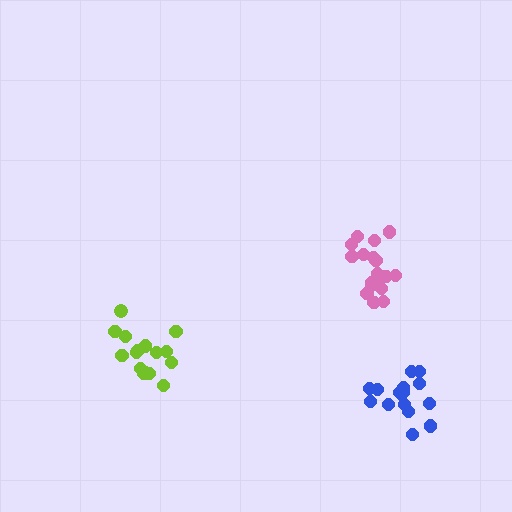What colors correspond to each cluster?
The clusters are colored: blue, pink, lime.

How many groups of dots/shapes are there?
There are 3 groups.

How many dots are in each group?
Group 1: 16 dots, Group 2: 20 dots, Group 3: 16 dots (52 total).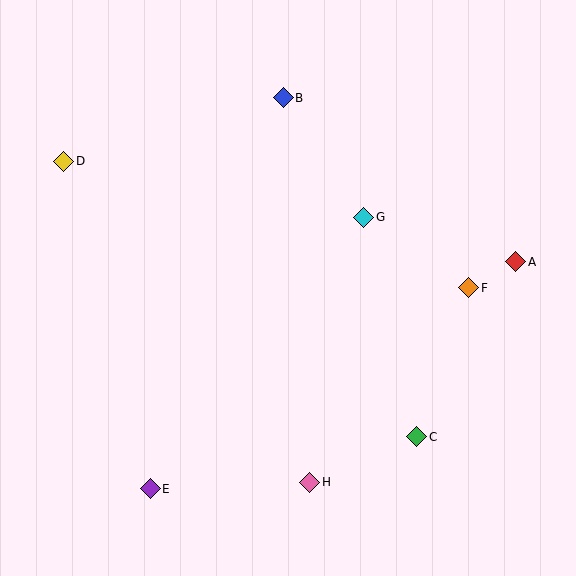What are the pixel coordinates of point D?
Point D is at (64, 161).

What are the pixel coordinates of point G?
Point G is at (364, 217).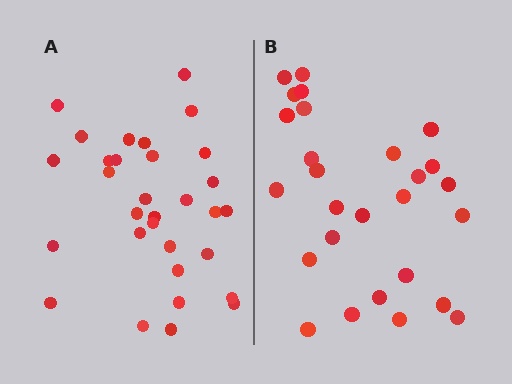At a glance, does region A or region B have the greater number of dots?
Region A (the left region) has more dots.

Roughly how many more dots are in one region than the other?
Region A has about 4 more dots than region B.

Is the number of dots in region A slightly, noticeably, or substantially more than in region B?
Region A has only slightly more — the two regions are fairly close. The ratio is roughly 1.1 to 1.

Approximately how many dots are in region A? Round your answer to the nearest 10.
About 30 dots. (The exact count is 31, which rounds to 30.)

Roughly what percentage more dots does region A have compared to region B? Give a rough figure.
About 15% more.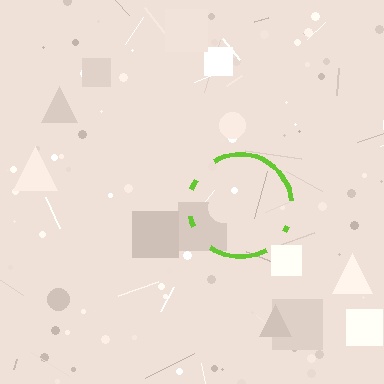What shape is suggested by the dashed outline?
The dashed outline suggests a circle.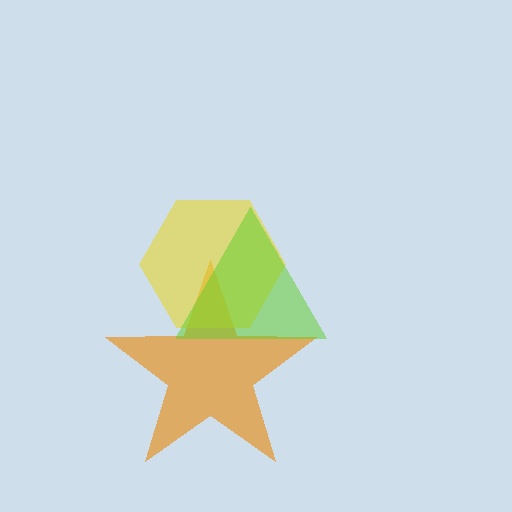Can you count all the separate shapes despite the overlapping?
Yes, there are 3 separate shapes.